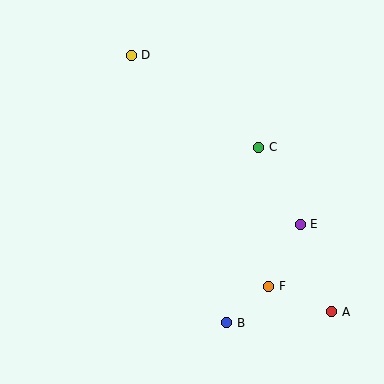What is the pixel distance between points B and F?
The distance between B and F is 56 pixels.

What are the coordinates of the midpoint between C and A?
The midpoint between C and A is at (295, 230).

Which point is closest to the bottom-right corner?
Point A is closest to the bottom-right corner.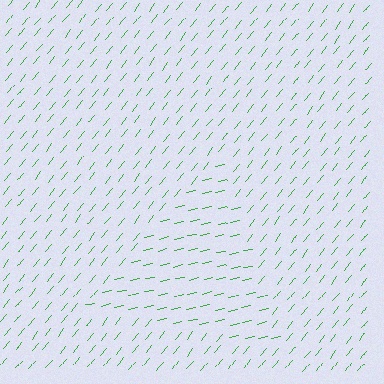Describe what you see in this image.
The image is filled with small green line segments. A triangle region in the image has lines oriented differently from the surrounding lines, creating a visible texture boundary.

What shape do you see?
I see a triangle.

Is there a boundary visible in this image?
Yes, there is a texture boundary formed by a change in line orientation.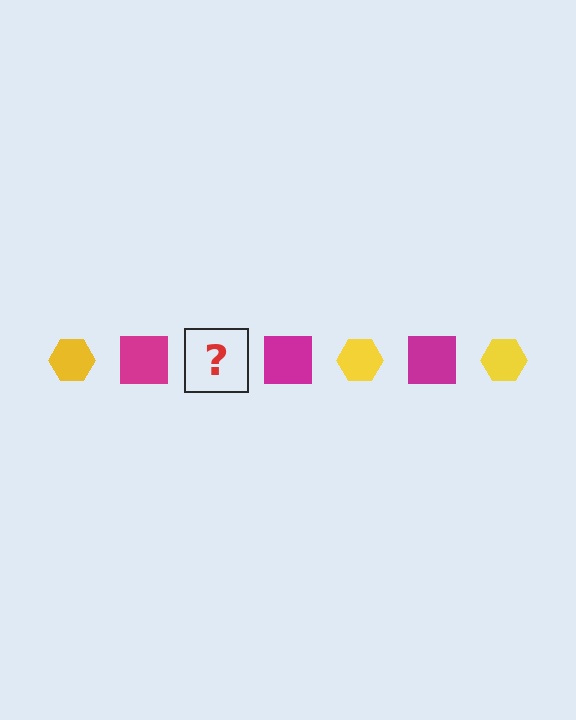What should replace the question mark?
The question mark should be replaced with a yellow hexagon.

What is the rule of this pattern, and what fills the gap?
The rule is that the pattern alternates between yellow hexagon and magenta square. The gap should be filled with a yellow hexagon.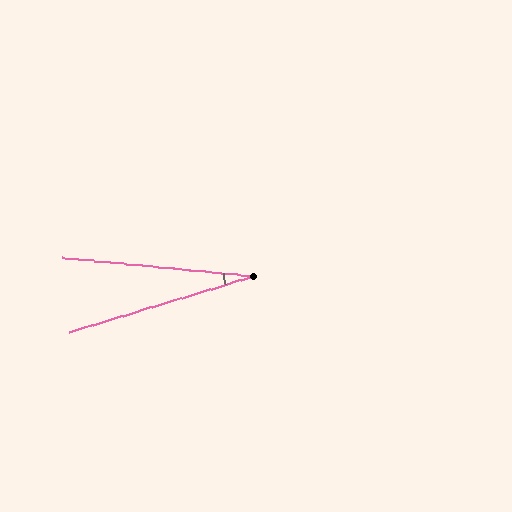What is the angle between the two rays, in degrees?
Approximately 22 degrees.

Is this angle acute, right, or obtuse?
It is acute.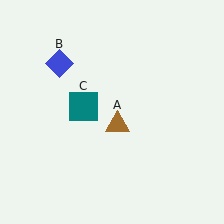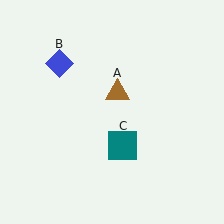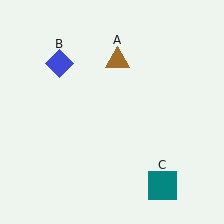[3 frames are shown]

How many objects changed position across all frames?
2 objects changed position: brown triangle (object A), teal square (object C).